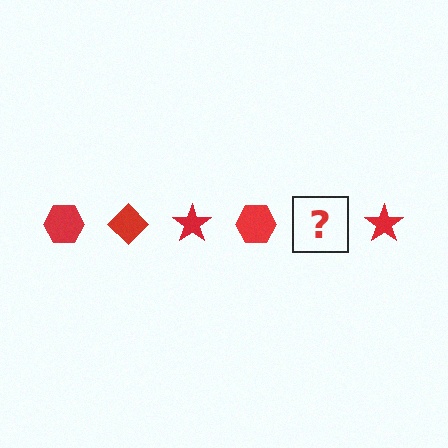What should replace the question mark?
The question mark should be replaced with a red diamond.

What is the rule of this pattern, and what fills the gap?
The rule is that the pattern cycles through hexagon, diamond, star shapes in red. The gap should be filled with a red diamond.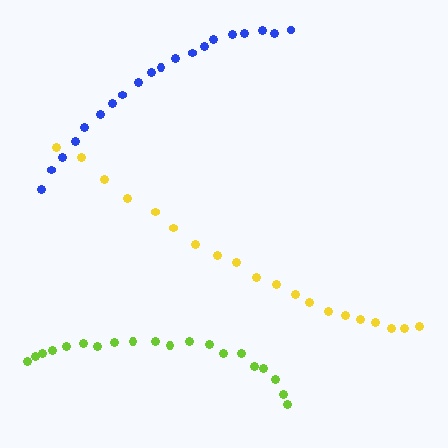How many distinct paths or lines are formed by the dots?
There are 3 distinct paths.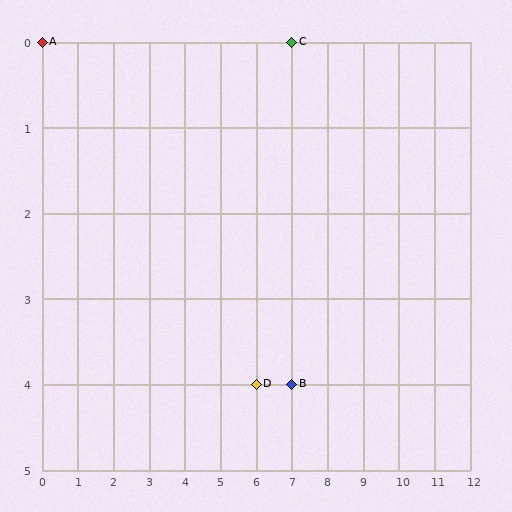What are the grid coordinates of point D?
Point D is at grid coordinates (6, 4).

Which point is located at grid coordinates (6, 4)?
Point D is at (6, 4).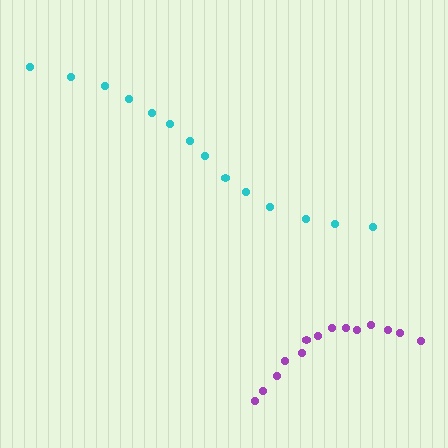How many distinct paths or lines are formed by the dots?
There are 2 distinct paths.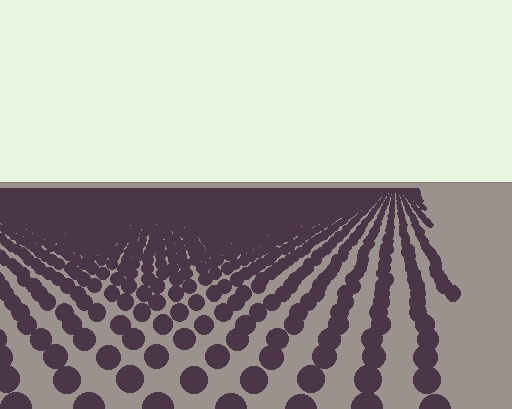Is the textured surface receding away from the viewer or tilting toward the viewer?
The surface is receding away from the viewer. Texture elements get smaller and denser toward the top.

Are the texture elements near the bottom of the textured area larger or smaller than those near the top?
Larger. Near the bottom, elements are closer to the viewer and appear at a bigger on-screen size.